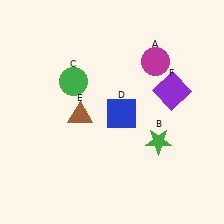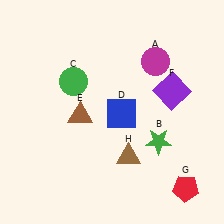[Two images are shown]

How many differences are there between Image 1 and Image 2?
There are 2 differences between the two images.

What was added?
A red pentagon (G), a brown triangle (H) were added in Image 2.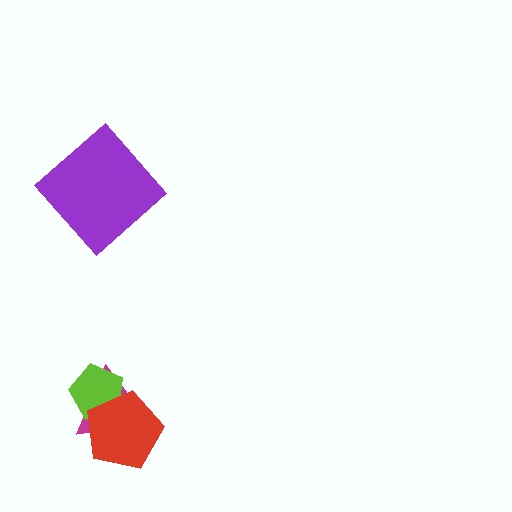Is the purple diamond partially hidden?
No, no other shape covers it.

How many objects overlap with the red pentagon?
2 objects overlap with the red pentagon.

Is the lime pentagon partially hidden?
Yes, it is partially covered by another shape.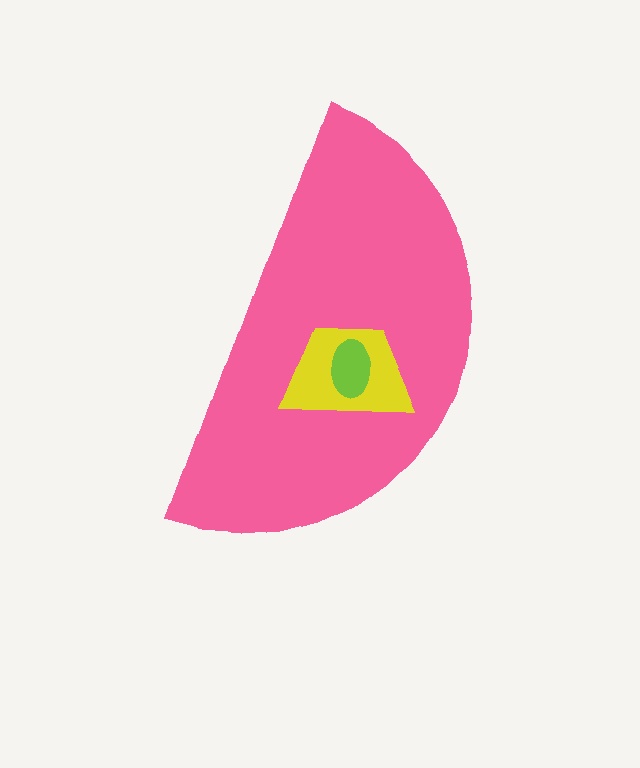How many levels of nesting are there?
3.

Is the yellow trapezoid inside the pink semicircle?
Yes.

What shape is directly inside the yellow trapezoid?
The lime ellipse.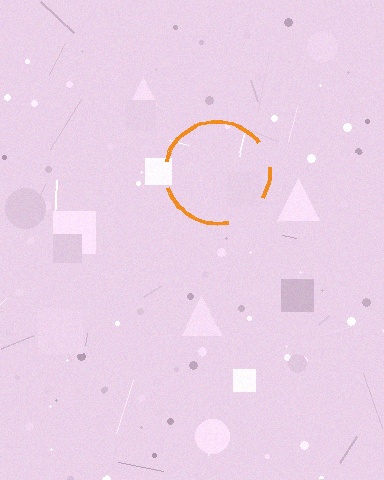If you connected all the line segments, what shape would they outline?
They would outline a circle.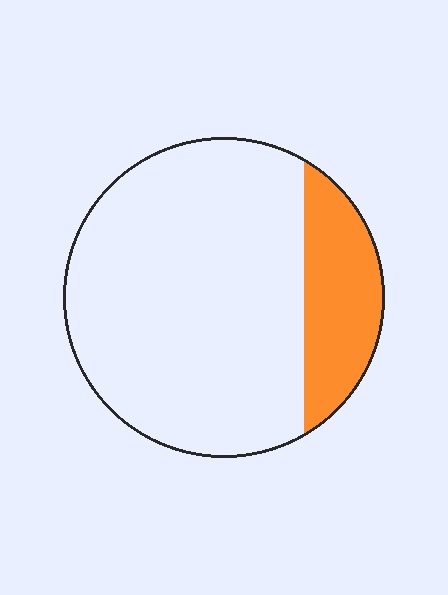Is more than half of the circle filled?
No.